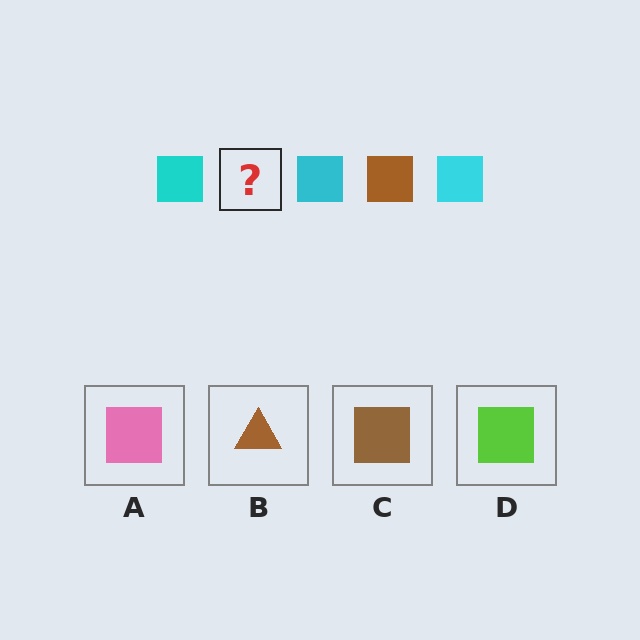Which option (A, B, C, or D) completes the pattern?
C.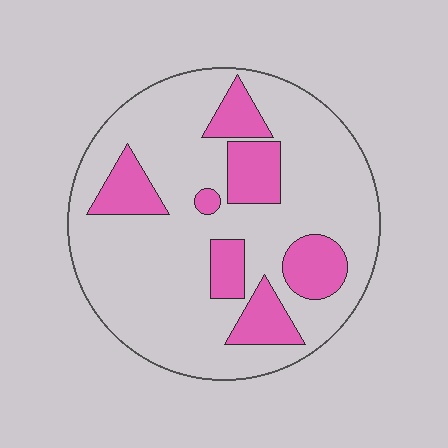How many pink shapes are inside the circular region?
7.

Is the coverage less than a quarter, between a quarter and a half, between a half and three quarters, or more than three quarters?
Less than a quarter.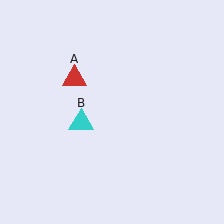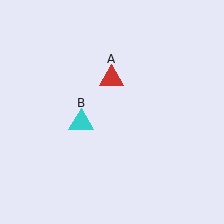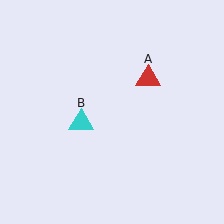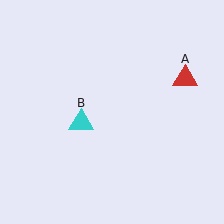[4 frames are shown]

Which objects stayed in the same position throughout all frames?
Cyan triangle (object B) remained stationary.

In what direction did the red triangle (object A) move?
The red triangle (object A) moved right.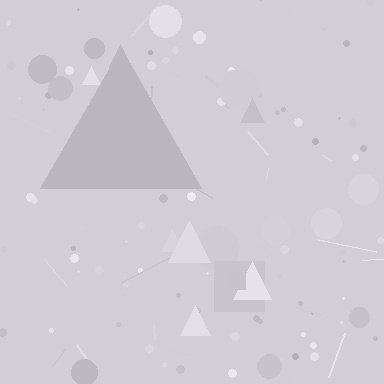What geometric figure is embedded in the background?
A triangle is embedded in the background.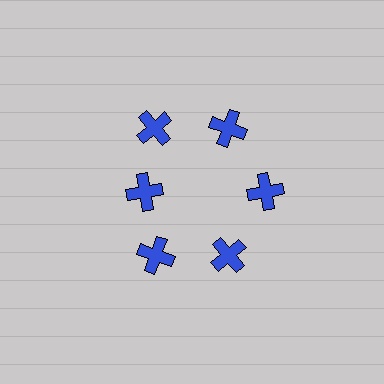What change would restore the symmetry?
The symmetry would be restored by moving it outward, back onto the ring so that all 6 crosses sit at equal angles and equal distance from the center.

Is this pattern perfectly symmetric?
No. The 6 blue crosses are arranged in a ring, but one element near the 9 o'clock position is pulled inward toward the center, breaking the 6-fold rotational symmetry.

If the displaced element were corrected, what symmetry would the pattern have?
It would have 6-fold rotational symmetry — the pattern would map onto itself every 60 degrees.